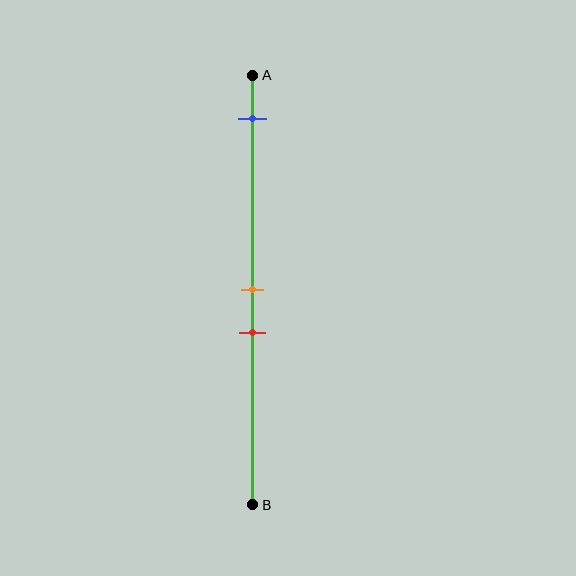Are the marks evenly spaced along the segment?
No, the marks are not evenly spaced.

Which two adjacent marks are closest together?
The orange and red marks are the closest adjacent pair.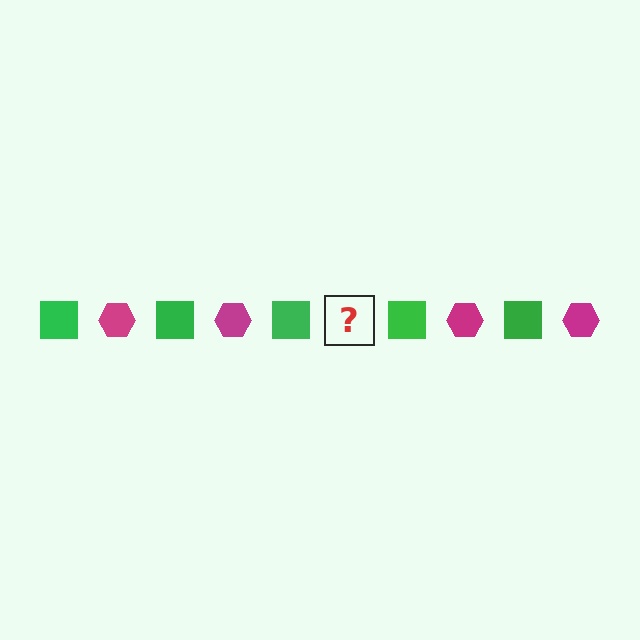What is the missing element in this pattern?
The missing element is a magenta hexagon.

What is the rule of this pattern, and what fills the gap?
The rule is that the pattern alternates between green square and magenta hexagon. The gap should be filled with a magenta hexagon.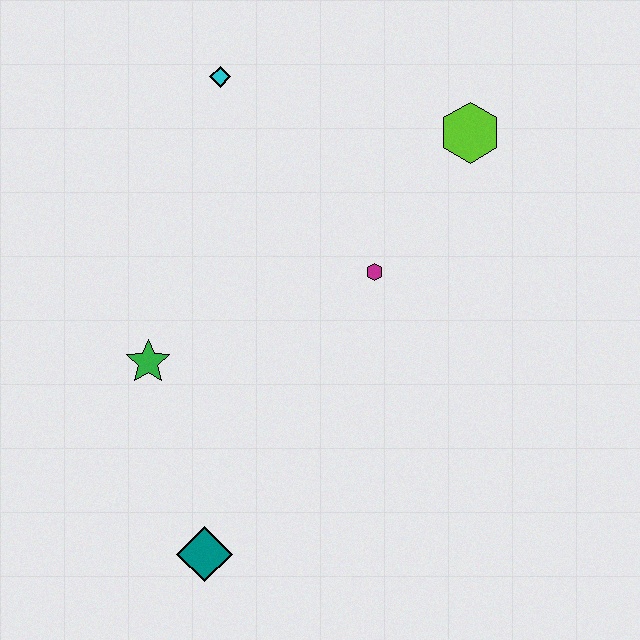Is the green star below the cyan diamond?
Yes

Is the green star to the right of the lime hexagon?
No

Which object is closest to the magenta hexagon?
The lime hexagon is closest to the magenta hexagon.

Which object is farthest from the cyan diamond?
The teal diamond is farthest from the cyan diamond.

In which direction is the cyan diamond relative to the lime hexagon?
The cyan diamond is to the left of the lime hexagon.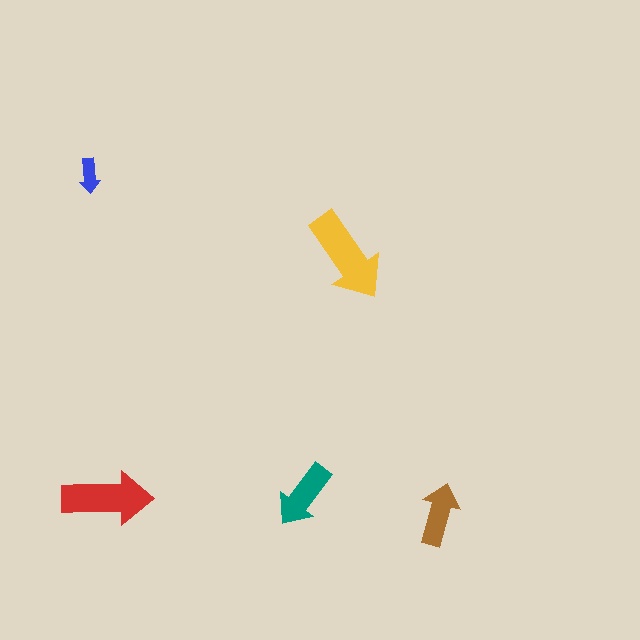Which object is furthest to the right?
The brown arrow is rightmost.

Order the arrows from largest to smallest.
the yellow one, the red one, the teal one, the brown one, the blue one.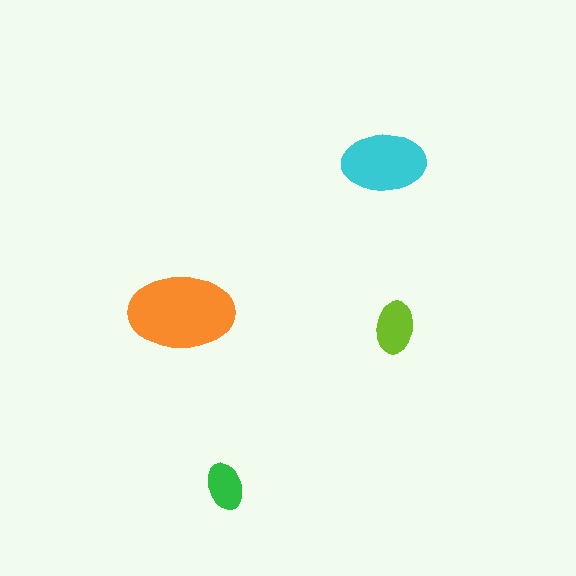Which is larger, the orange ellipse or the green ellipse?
The orange one.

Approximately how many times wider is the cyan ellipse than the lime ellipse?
About 1.5 times wider.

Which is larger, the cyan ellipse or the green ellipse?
The cyan one.